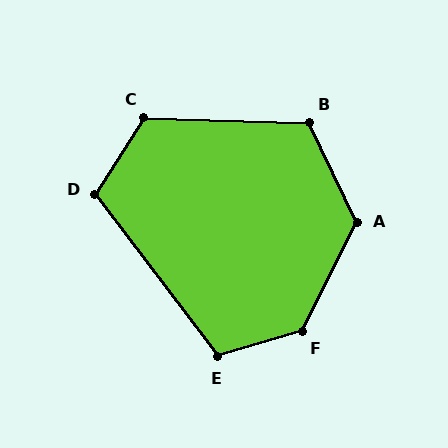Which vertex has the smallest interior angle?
D, at approximately 110 degrees.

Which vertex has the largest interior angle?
F, at approximately 133 degrees.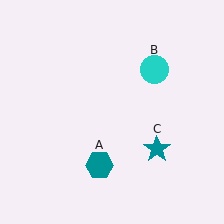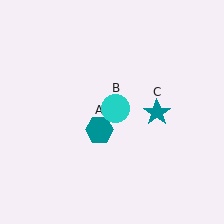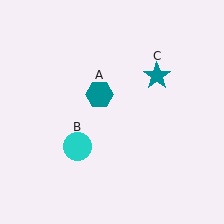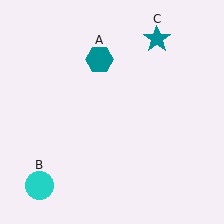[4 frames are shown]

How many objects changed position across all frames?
3 objects changed position: teal hexagon (object A), cyan circle (object B), teal star (object C).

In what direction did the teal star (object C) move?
The teal star (object C) moved up.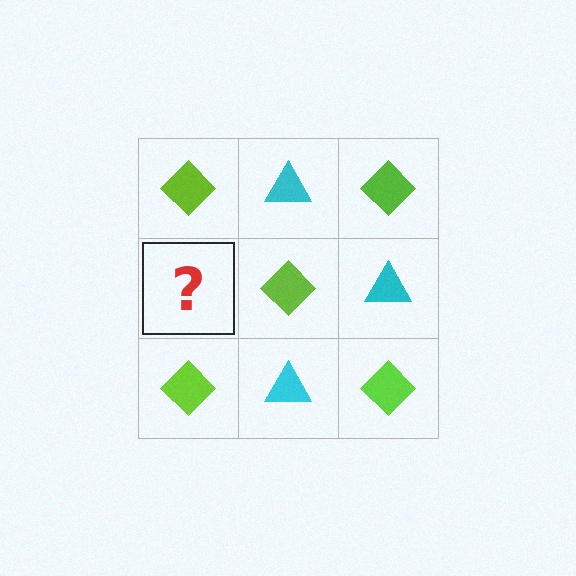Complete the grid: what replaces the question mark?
The question mark should be replaced with a cyan triangle.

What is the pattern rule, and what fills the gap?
The rule is that it alternates lime diamond and cyan triangle in a checkerboard pattern. The gap should be filled with a cyan triangle.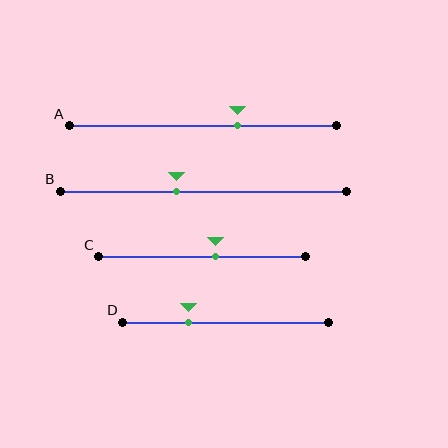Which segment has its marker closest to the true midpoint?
Segment C has its marker closest to the true midpoint.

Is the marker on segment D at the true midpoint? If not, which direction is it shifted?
No, the marker on segment D is shifted to the left by about 18% of the segment length.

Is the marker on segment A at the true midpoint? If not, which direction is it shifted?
No, the marker on segment A is shifted to the right by about 13% of the segment length.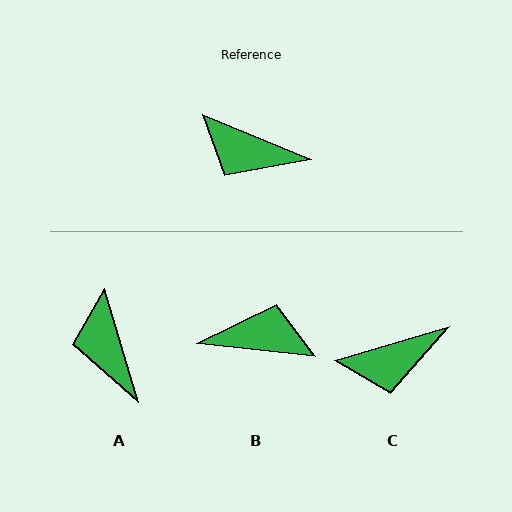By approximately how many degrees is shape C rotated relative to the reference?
Approximately 39 degrees counter-clockwise.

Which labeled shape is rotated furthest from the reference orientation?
B, about 164 degrees away.